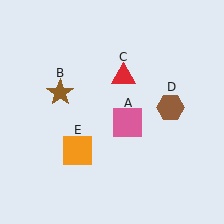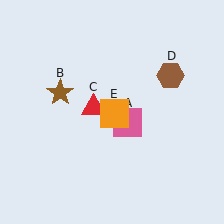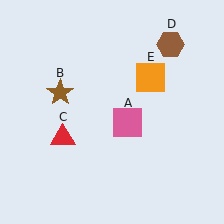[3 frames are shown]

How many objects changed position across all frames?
3 objects changed position: red triangle (object C), brown hexagon (object D), orange square (object E).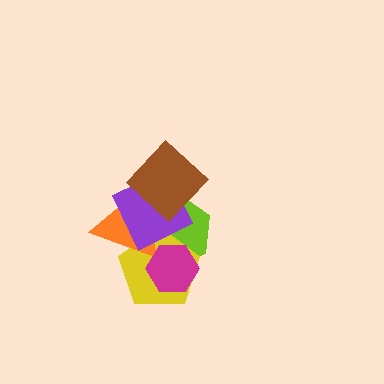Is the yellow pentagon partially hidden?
Yes, it is partially covered by another shape.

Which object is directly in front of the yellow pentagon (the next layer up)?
The orange triangle is directly in front of the yellow pentagon.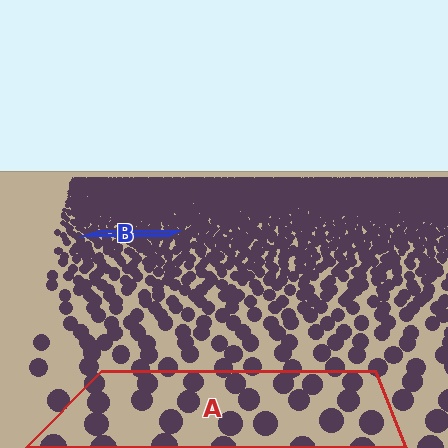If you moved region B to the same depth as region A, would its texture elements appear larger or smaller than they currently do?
They would appear larger. At a closer depth, the same texture elements are projected at a bigger on-screen size.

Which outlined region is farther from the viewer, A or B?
Region B is farther from the viewer — the texture elements inside it appear smaller and more densely packed.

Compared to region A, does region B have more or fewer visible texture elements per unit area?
Region B has more texture elements per unit area — they are packed more densely because it is farther away.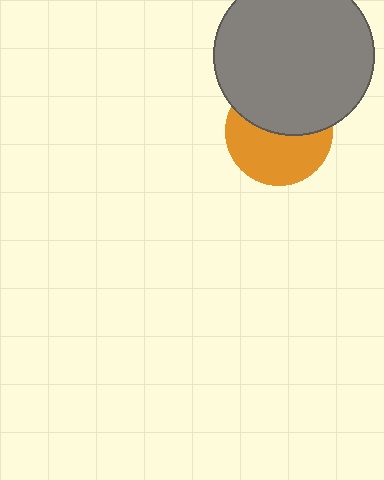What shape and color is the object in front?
The object in front is a gray circle.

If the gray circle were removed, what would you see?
You would see the complete orange circle.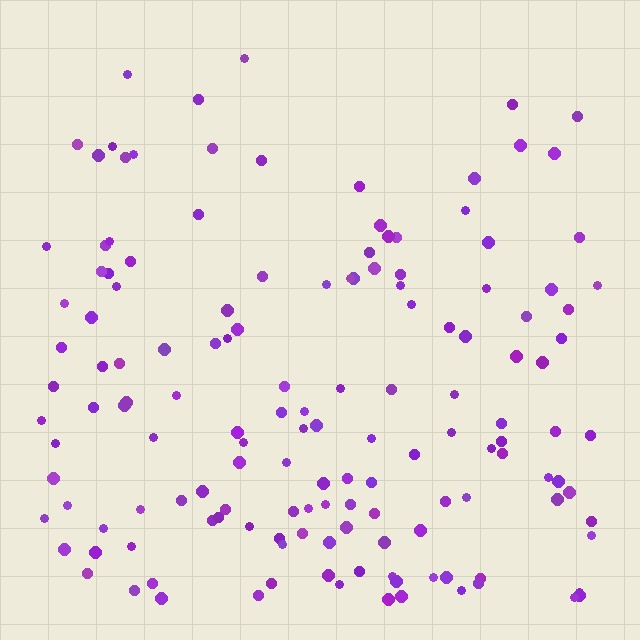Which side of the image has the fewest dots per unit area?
The top.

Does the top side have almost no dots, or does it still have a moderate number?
Still a moderate number, just noticeably fewer than the bottom.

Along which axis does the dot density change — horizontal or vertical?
Vertical.